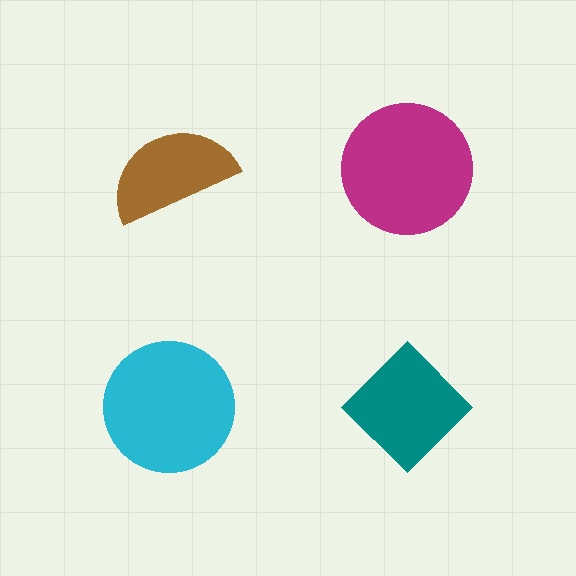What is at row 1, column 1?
A brown semicircle.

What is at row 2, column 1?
A cyan circle.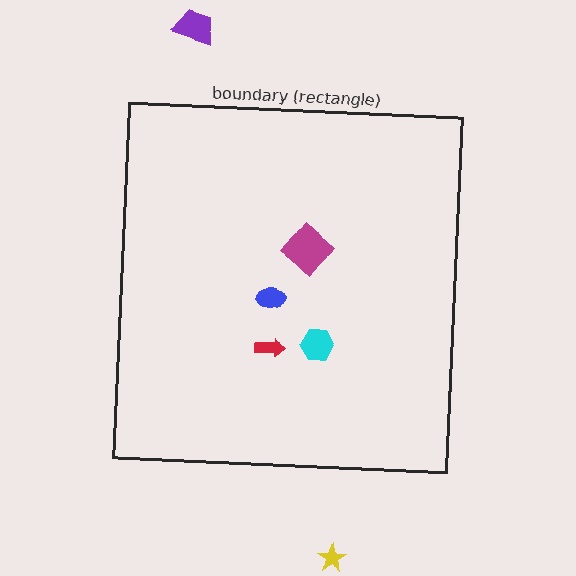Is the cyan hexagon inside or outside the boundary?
Inside.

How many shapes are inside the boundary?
4 inside, 2 outside.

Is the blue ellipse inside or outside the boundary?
Inside.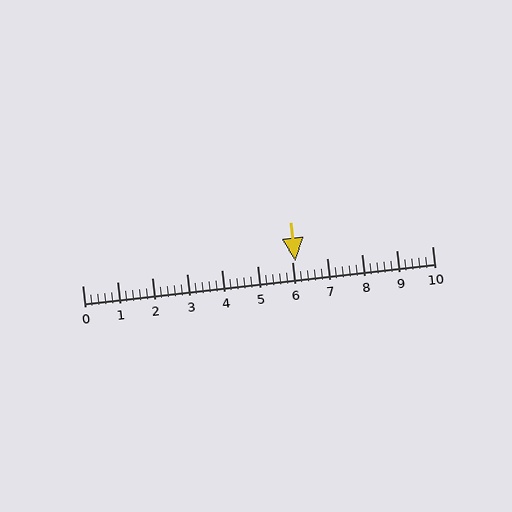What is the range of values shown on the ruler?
The ruler shows values from 0 to 10.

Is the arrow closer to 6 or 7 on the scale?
The arrow is closer to 6.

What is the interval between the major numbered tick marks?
The major tick marks are spaced 1 units apart.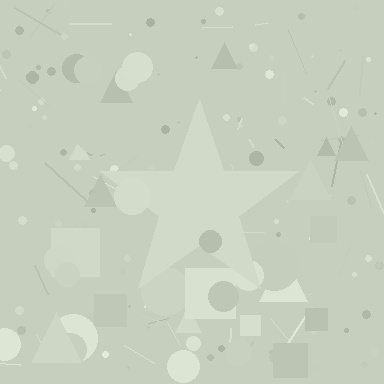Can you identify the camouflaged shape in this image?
The camouflaged shape is a star.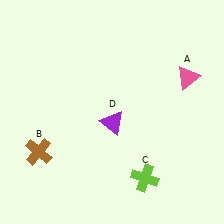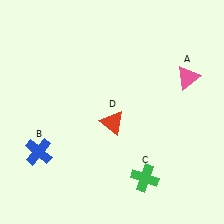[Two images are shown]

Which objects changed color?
B changed from brown to blue. C changed from lime to green. D changed from purple to red.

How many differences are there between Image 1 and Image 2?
There are 3 differences between the two images.